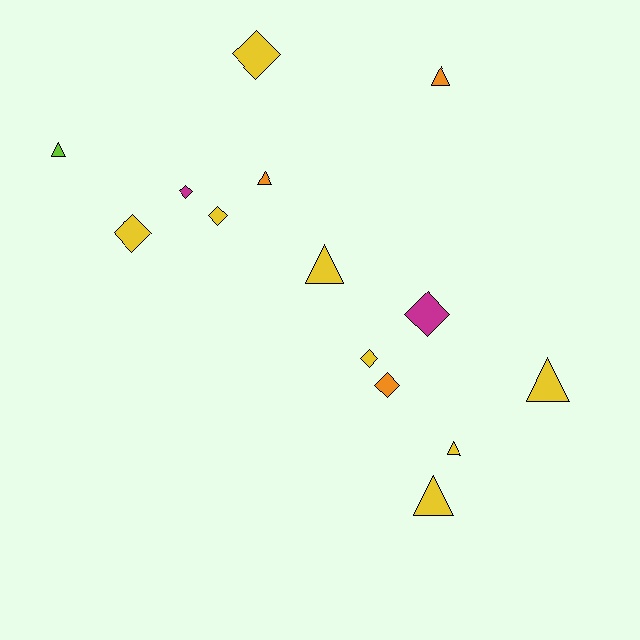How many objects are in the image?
There are 14 objects.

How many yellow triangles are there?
There are 4 yellow triangles.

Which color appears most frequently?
Yellow, with 8 objects.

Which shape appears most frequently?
Triangle, with 7 objects.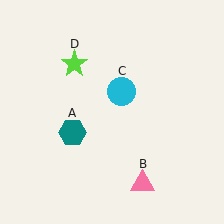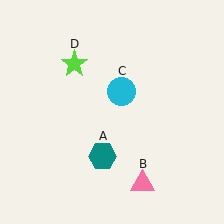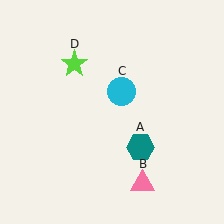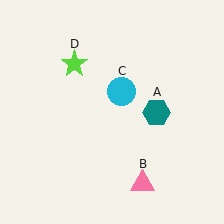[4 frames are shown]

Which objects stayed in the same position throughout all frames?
Pink triangle (object B) and cyan circle (object C) and lime star (object D) remained stationary.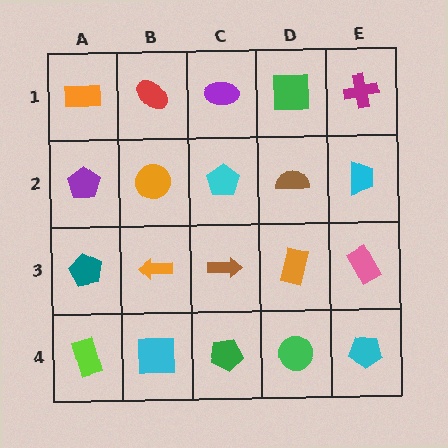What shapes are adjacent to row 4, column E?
A pink rectangle (row 3, column E), a green circle (row 4, column D).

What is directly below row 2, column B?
An orange arrow.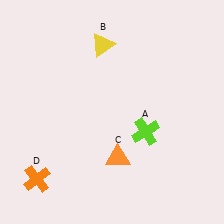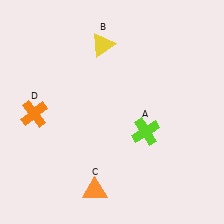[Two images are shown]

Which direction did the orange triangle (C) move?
The orange triangle (C) moved down.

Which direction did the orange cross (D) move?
The orange cross (D) moved up.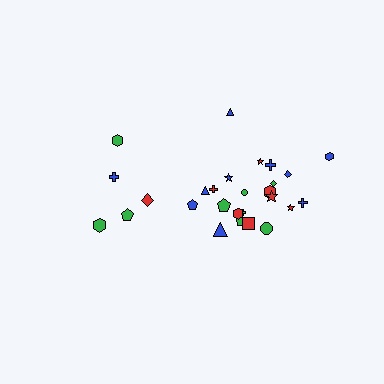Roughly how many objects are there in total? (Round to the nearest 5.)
Roughly 25 objects in total.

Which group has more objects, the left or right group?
The right group.